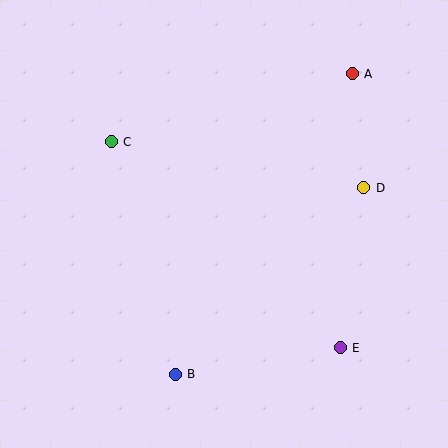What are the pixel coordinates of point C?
Point C is at (111, 142).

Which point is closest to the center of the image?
Point C at (111, 142) is closest to the center.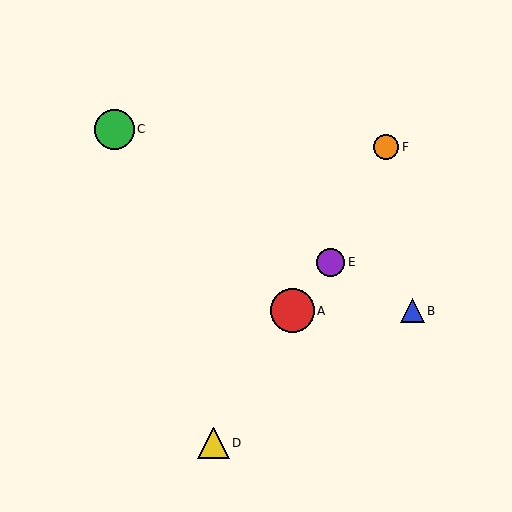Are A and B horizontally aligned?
Yes, both are at y≈311.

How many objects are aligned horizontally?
2 objects (A, B) are aligned horizontally.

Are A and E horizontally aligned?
No, A is at y≈311 and E is at y≈262.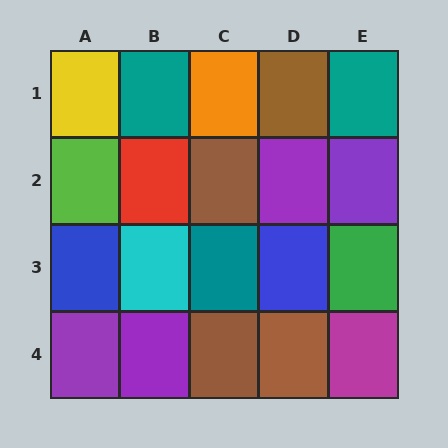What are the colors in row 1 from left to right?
Yellow, teal, orange, brown, teal.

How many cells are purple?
4 cells are purple.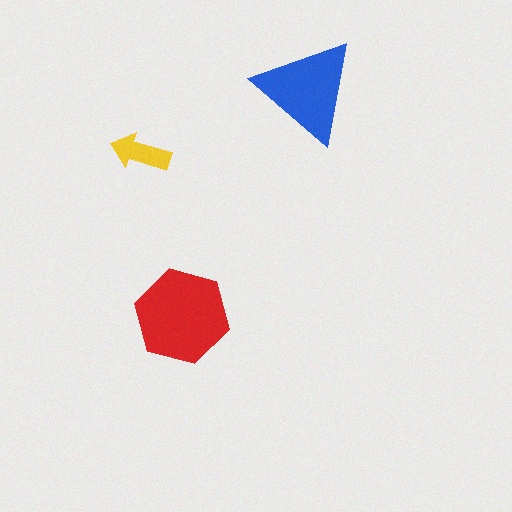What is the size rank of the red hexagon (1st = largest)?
1st.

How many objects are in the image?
There are 3 objects in the image.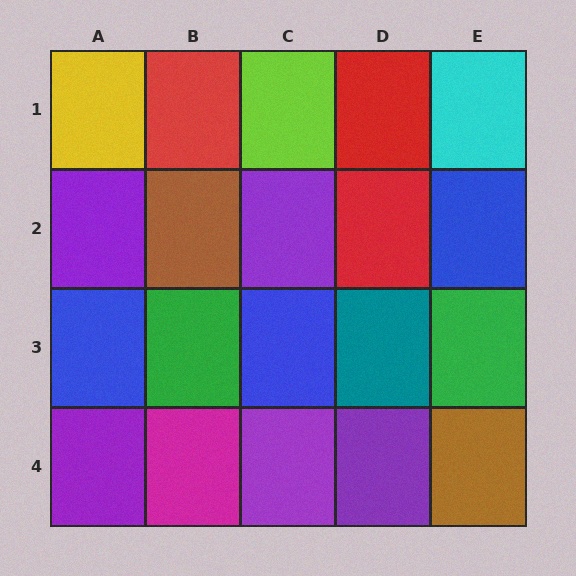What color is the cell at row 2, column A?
Purple.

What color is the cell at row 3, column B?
Green.